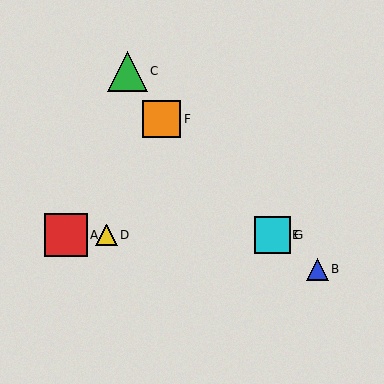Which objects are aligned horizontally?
Objects A, D, E, G are aligned horizontally.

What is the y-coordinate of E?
Object E is at y≈235.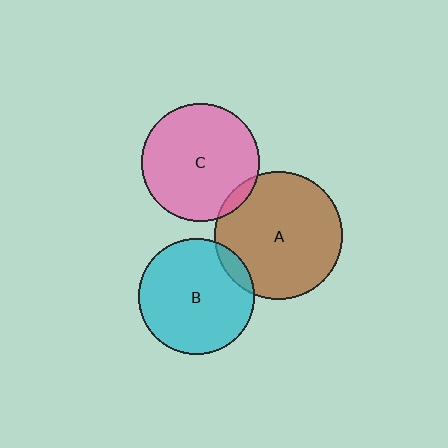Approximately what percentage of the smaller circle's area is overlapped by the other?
Approximately 5%.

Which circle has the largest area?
Circle A (brown).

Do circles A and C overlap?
Yes.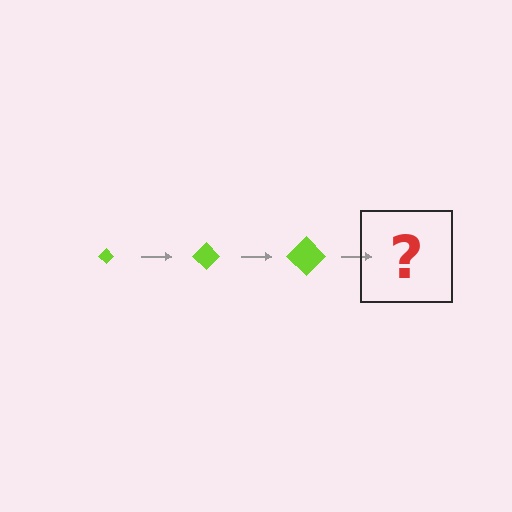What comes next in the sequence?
The next element should be a lime diamond, larger than the previous one.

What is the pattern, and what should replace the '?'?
The pattern is that the diamond gets progressively larger each step. The '?' should be a lime diamond, larger than the previous one.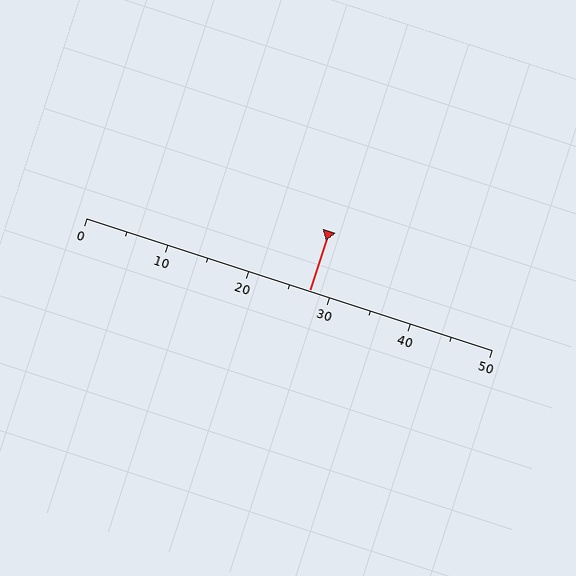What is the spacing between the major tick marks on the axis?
The major ticks are spaced 10 apart.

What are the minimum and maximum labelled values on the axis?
The axis runs from 0 to 50.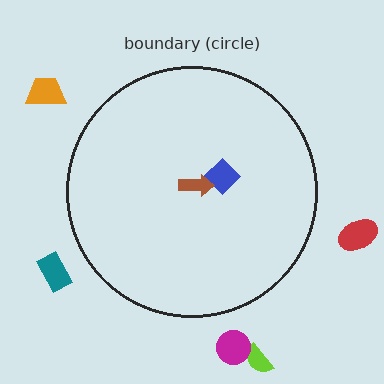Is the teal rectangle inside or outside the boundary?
Outside.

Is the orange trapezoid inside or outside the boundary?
Outside.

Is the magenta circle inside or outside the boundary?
Outside.